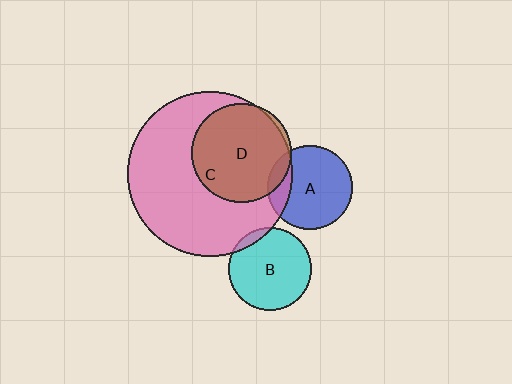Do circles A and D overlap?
Yes.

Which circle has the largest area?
Circle C (pink).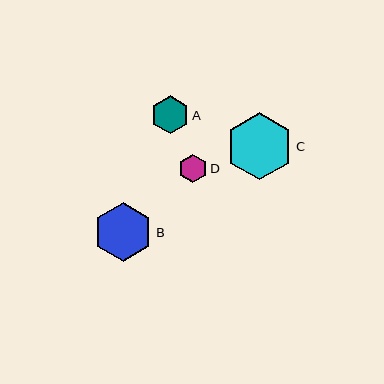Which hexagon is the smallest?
Hexagon D is the smallest with a size of approximately 29 pixels.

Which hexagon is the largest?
Hexagon C is the largest with a size of approximately 67 pixels.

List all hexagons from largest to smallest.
From largest to smallest: C, B, A, D.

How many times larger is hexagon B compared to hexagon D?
Hexagon B is approximately 2.1 times the size of hexagon D.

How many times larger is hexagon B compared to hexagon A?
Hexagon B is approximately 1.5 times the size of hexagon A.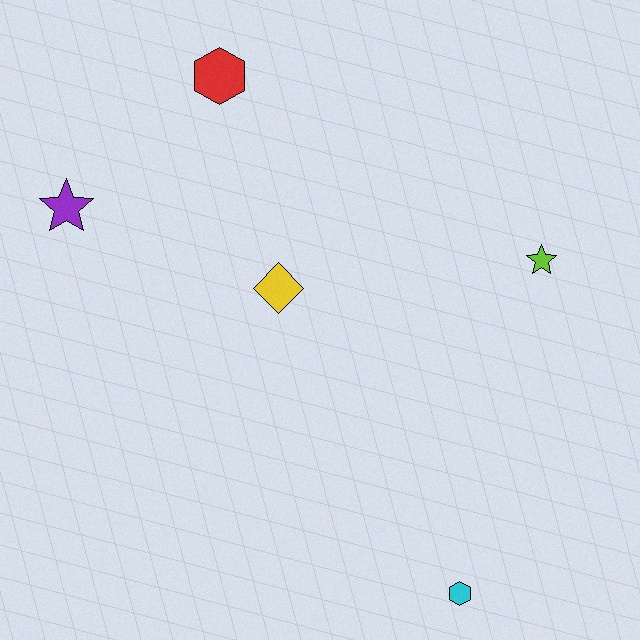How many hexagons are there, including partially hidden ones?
There are 2 hexagons.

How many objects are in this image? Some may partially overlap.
There are 5 objects.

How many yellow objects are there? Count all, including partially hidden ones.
There is 1 yellow object.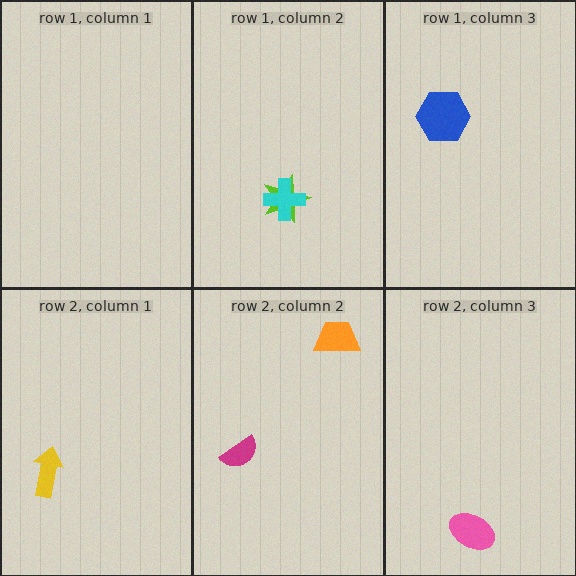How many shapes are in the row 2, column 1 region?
1.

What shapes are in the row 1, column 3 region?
The blue hexagon.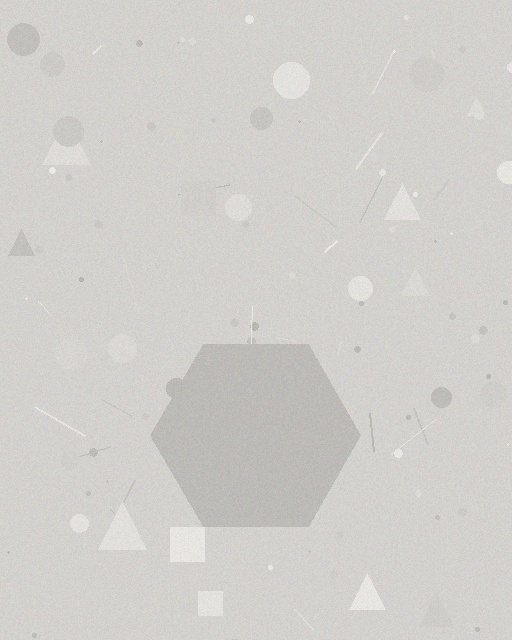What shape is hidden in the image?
A hexagon is hidden in the image.